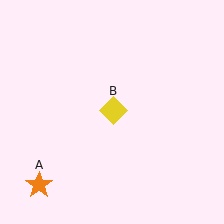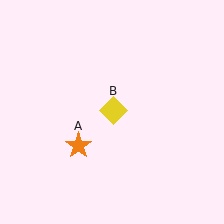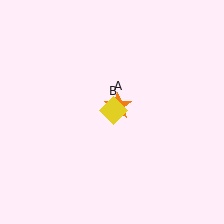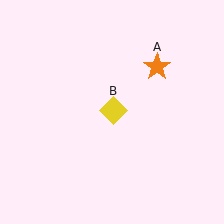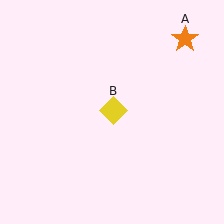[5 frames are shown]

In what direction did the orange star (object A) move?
The orange star (object A) moved up and to the right.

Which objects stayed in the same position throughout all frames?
Yellow diamond (object B) remained stationary.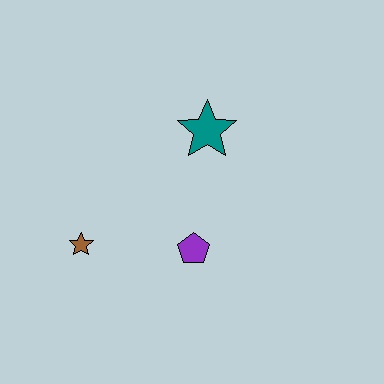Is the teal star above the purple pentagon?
Yes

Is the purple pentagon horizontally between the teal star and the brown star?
Yes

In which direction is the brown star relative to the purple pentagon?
The brown star is to the left of the purple pentagon.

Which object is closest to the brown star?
The purple pentagon is closest to the brown star.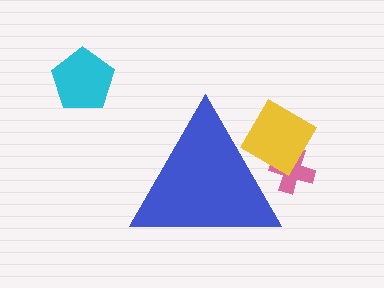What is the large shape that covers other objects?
A blue triangle.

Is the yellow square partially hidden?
Yes, the yellow square is partially hidden behind the blue triangle.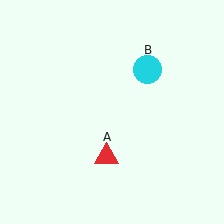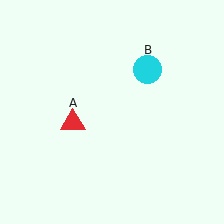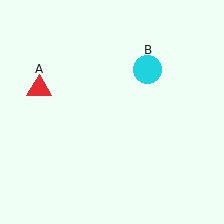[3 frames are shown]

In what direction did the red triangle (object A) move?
The red triangle (object A) moved up and to the left.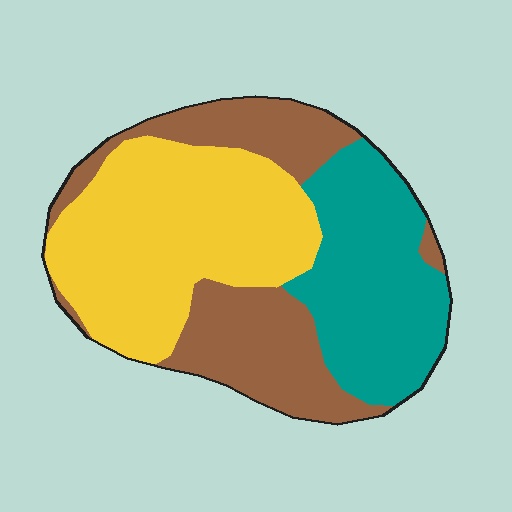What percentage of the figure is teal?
Teal takes up about one quarter (1/4) of the figure.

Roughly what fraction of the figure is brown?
Brown takes up about one third (1/3) of the figure.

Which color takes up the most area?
Yellow, at roughly 40%.